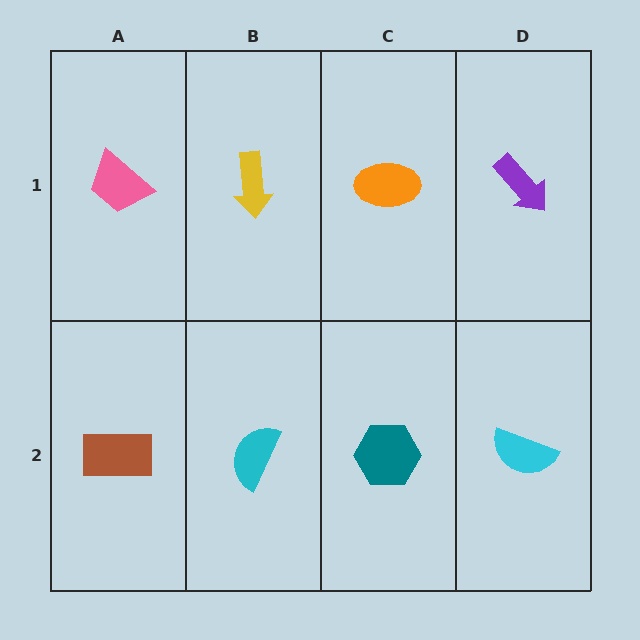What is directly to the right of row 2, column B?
A teal hexagon.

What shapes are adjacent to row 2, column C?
An orange ellipse (row 1, column C), a cyan semicircle (row 2, column B), a cyan semicircle (row 2, column D).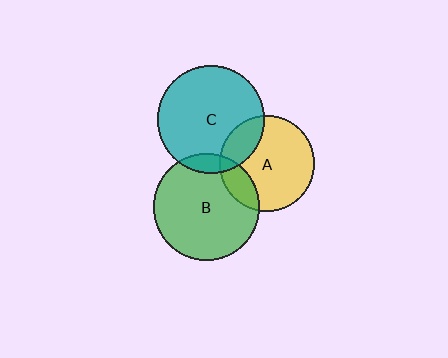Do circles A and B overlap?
Yes.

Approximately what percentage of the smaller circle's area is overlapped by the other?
Approximately 15%.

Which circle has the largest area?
Circle C (teal).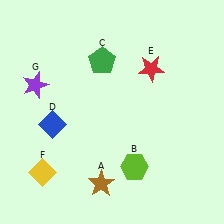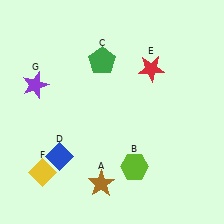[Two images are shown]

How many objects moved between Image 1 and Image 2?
1 object moved between the two images.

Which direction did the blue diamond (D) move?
The blue diamond (D) moved down.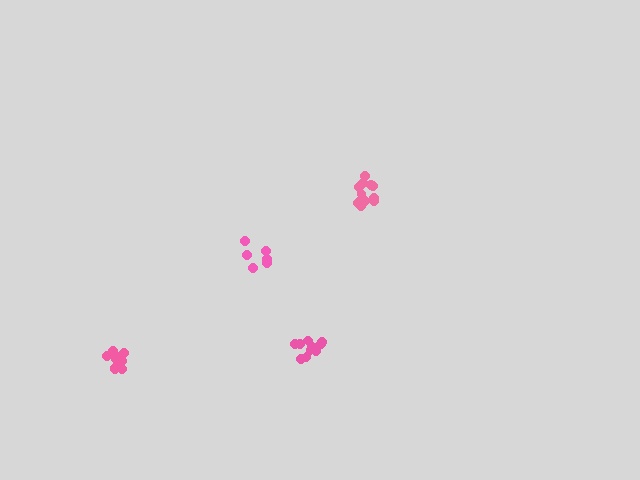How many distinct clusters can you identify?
There are 4 distinct clusters.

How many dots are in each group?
Group 1: 12 dots, Group 2: 6 dots, Group 3: 12 dots, Group 4: 10 dots (40 total).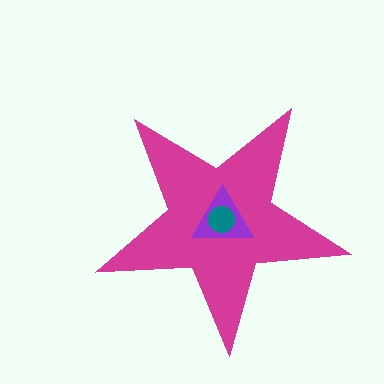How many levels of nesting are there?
3.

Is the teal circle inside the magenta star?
Yes.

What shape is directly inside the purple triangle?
The teal circle.